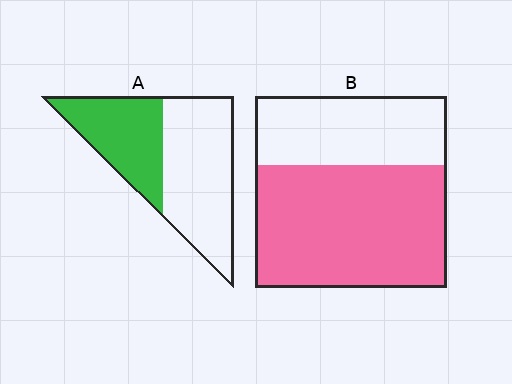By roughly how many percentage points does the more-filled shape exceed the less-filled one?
By roughly 25 percentage points (B over A).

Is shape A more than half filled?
No.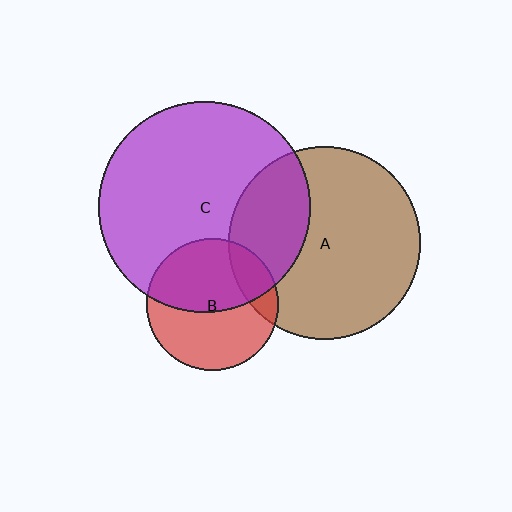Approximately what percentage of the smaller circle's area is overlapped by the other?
Approximately 15%.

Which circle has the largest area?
Circle C (purple).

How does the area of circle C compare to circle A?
Approximately 1.2 times.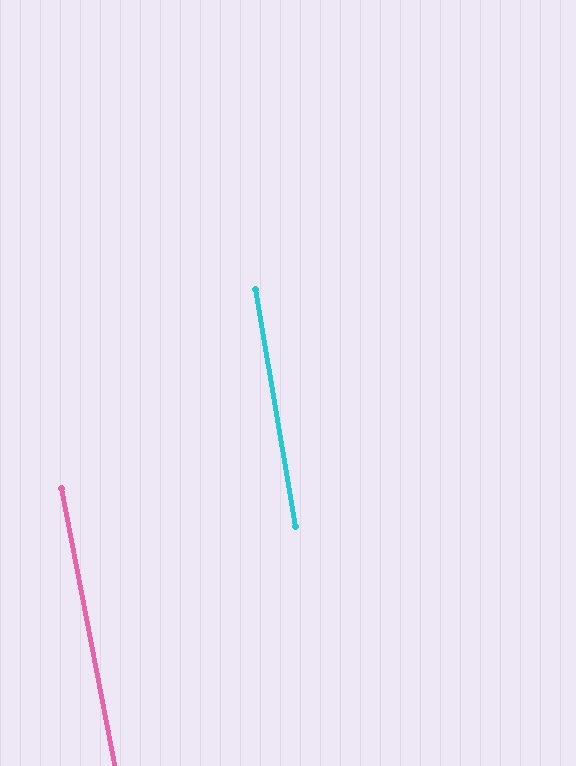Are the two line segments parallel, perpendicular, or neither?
Parallel — their directions differ by only 1.4°.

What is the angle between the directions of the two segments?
Approximately 1 degree.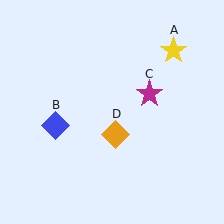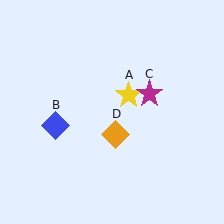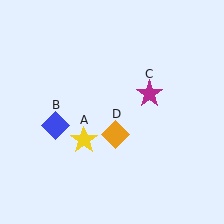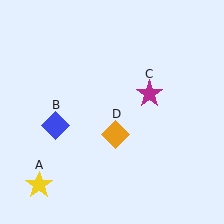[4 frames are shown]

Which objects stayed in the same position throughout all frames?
Blue diamond (object B) and magenta star (object C) and orange diamond (object D) remained stationary.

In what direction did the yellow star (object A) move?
The yellow star (object A) moved down and to the left.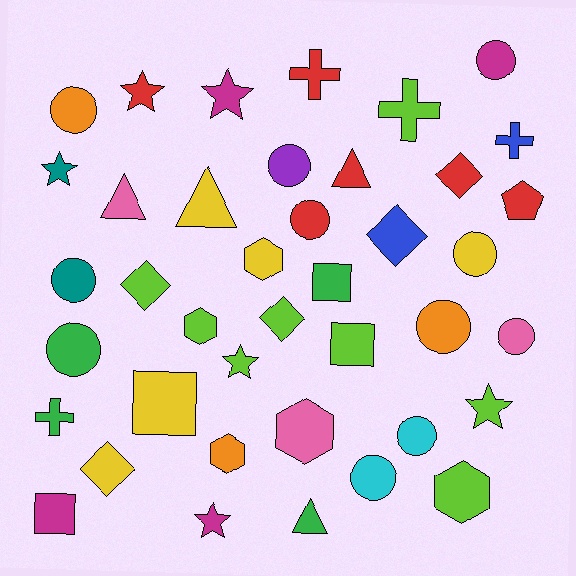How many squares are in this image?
There are 4 squares.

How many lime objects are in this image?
There are 8 lime objects.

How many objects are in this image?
There are 40 objects.